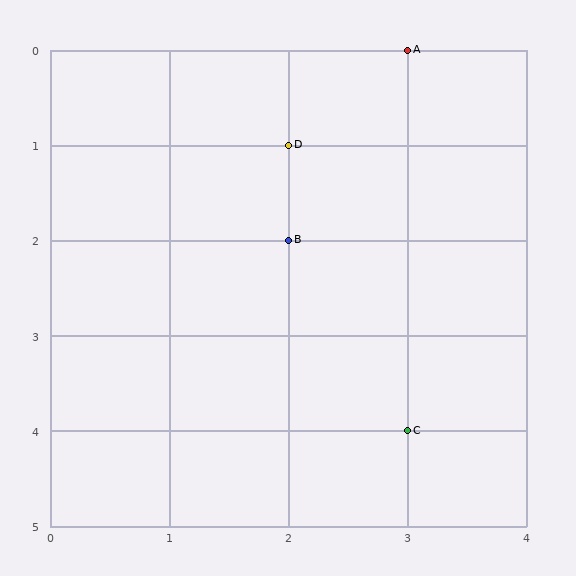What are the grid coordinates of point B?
Point B is at grid coordinates (2, 2).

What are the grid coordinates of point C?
Point C is at grid coordinates (3, 4).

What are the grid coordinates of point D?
Point D is at grid coordinates (2, 1).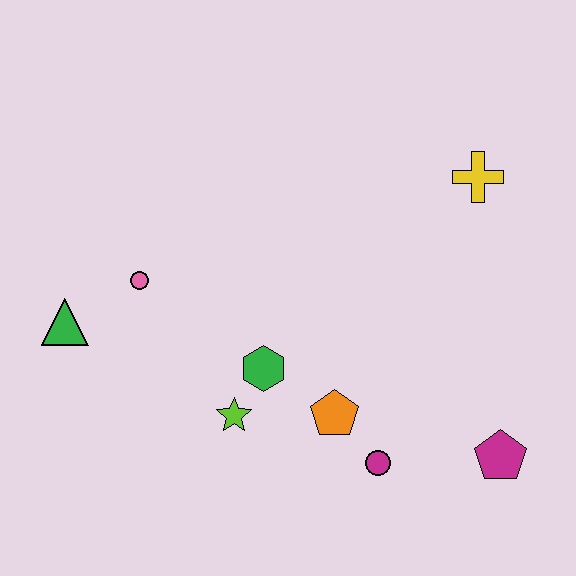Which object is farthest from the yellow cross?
The green triangle is farthest from the yellow cross.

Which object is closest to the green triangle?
The pink circle is closest to the green triangle.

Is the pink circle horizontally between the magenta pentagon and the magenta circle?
No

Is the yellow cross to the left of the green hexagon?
No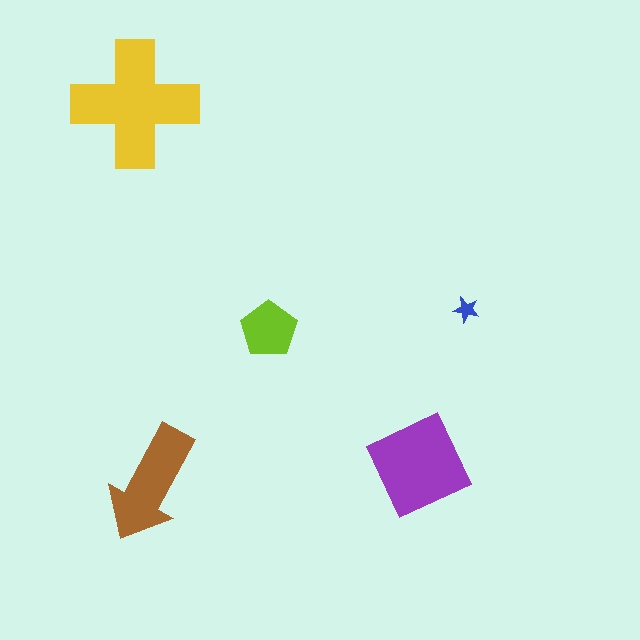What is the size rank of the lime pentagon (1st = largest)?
4th.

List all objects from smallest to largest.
The blue star, the lime pentagon, the brown arrow, the purple square, the yellow cross.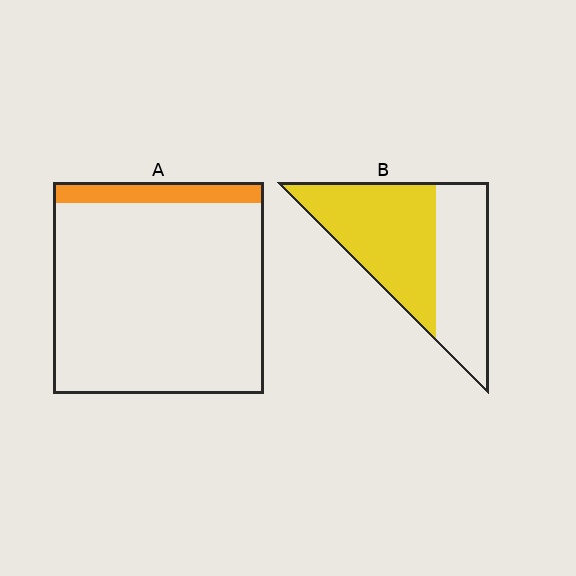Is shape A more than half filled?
No.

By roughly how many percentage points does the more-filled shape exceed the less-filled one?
By roughly 45 percentage points (B over A).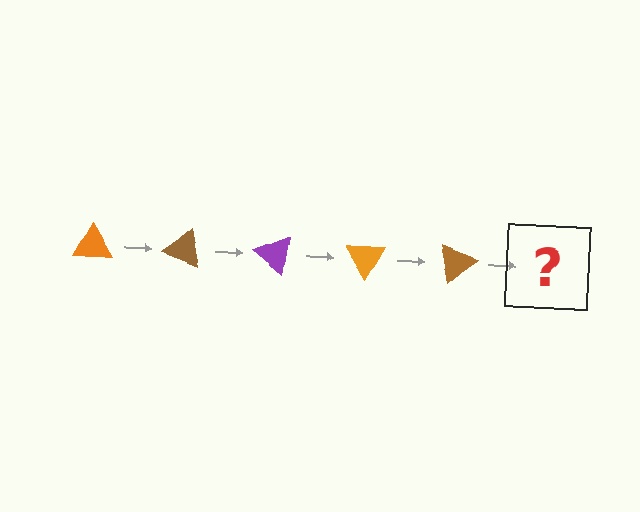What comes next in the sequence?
The next element should be a purple triangle, rotated 100 degrees from the start.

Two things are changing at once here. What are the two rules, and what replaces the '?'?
The two rules are that it rotates 20 degrees each step and the color cycles through orange, brown, and purple. The '?' should be a purple triangle, rotated 100 degrees from the start.